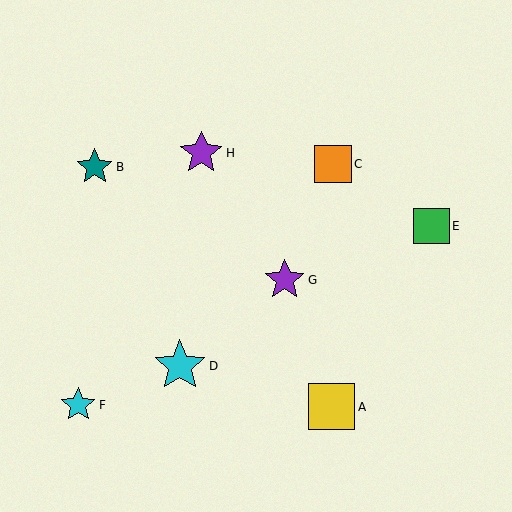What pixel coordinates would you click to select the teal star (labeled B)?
Click at (95, 167) to select the teal star B.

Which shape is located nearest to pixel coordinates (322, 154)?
The orange square (labeled C) at (333, 164) is nearest to that location.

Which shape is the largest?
The cyan star (labeled D) is the largest.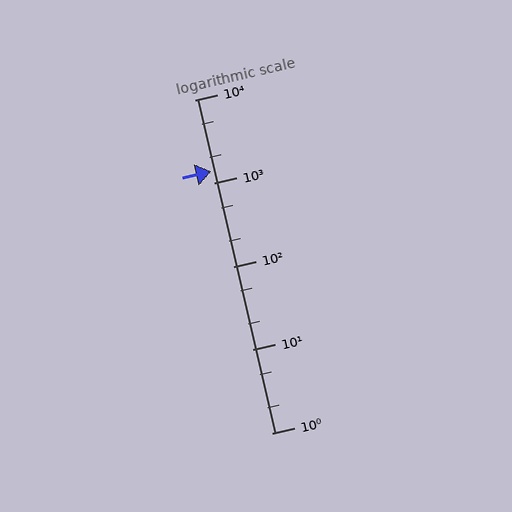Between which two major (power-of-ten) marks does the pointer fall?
The pointer is between 1000 and 10000.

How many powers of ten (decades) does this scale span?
The scale spans 4 decades, from 1 to 10000.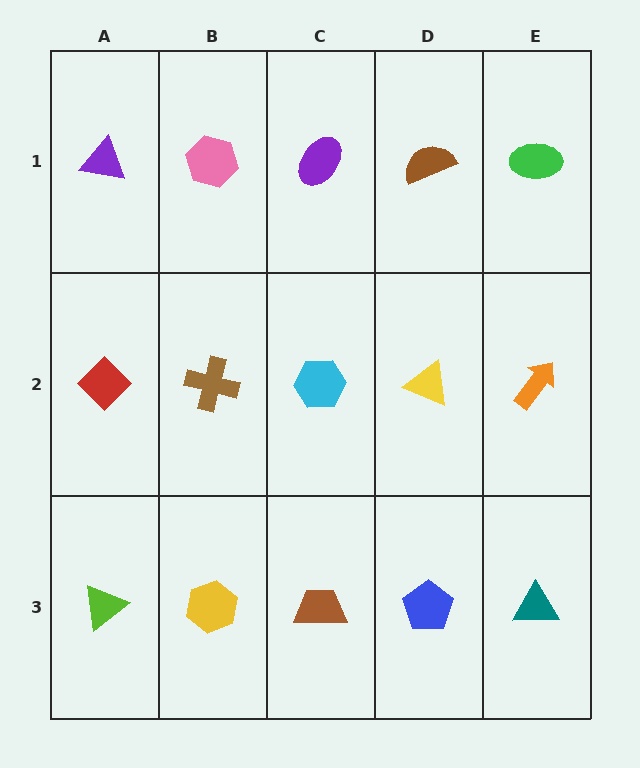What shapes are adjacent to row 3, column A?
A red diamond (row 2, column A), a yellow hexagon (row 3, column B).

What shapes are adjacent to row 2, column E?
A green ellipse (row 1, column E), a teal triangle (row 3, column E), a yellow triangle (row 2, column D).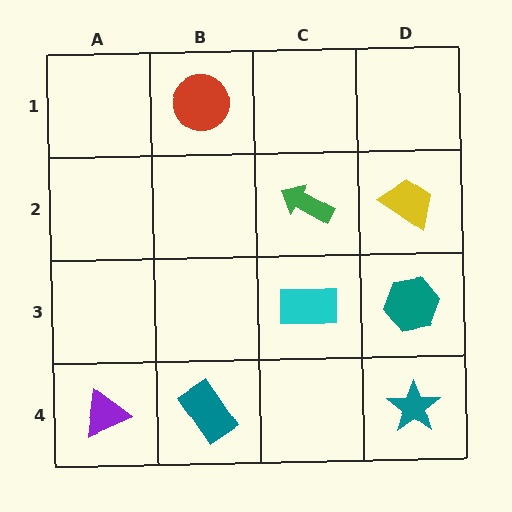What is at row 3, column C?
A cyan rectangle.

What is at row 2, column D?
A yellow trapezoid.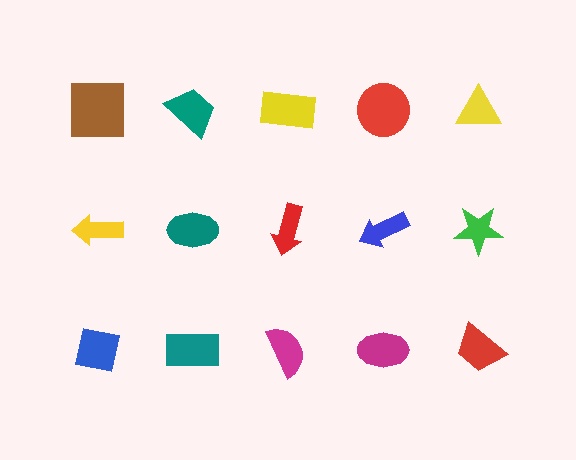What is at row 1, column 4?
A red circle.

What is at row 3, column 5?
A red trapezoid.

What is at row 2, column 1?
A yellow arrow.